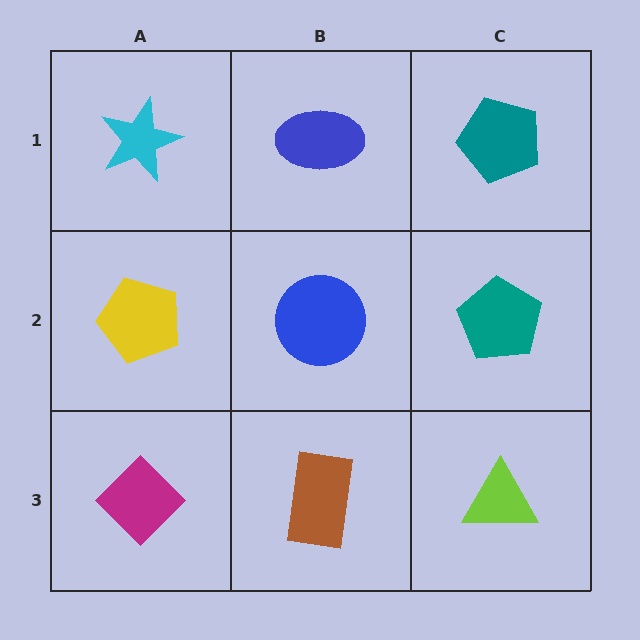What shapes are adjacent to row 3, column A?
A yellow pentagon (row 2, column A), a brown rectangle (row 3, column B).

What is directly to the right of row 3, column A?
A brown rectangle.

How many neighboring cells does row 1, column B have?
3.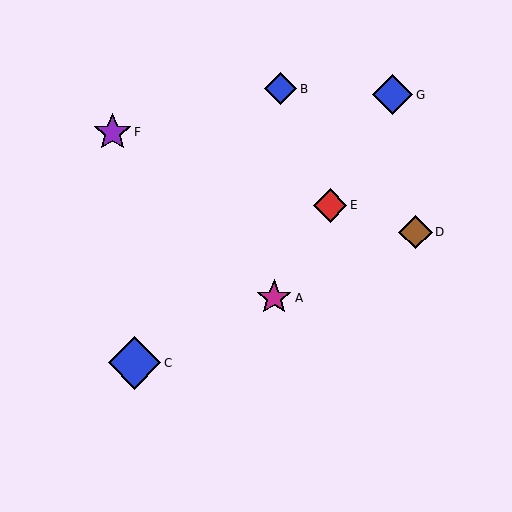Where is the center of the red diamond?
The center of the red diamond is at (330, 205).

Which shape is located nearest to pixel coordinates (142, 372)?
The blue diamond (labeled C) at (135, 363) is nearest to that location.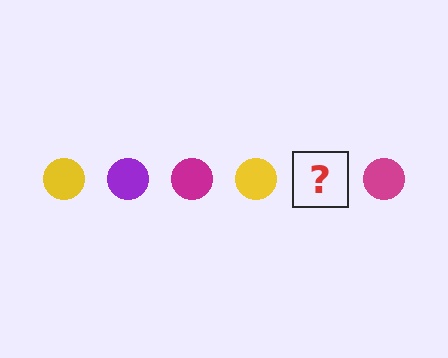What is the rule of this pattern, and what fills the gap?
The rule is that the pattern cycles through yellow, purple, magenta circles. The gap should be filled with a purple circle.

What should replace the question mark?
The question mark should be replaced with a purple circle.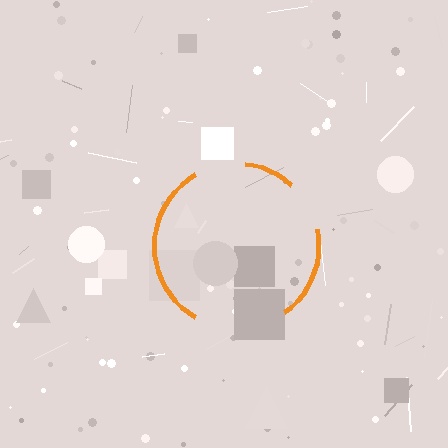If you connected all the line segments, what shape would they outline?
They would outline a circle.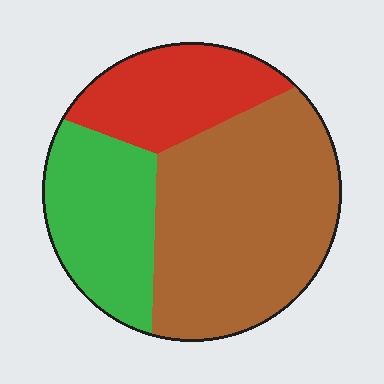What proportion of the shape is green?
Green takes up between a sixth and a third of the shape.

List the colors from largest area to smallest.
From largest to smallest: brown, green, red.